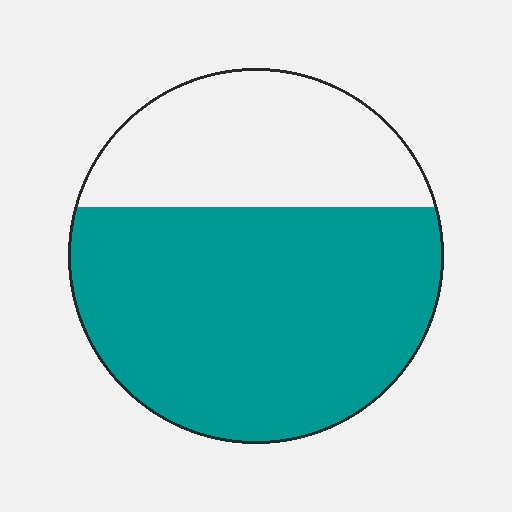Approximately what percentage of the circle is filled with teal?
Approximately 65%.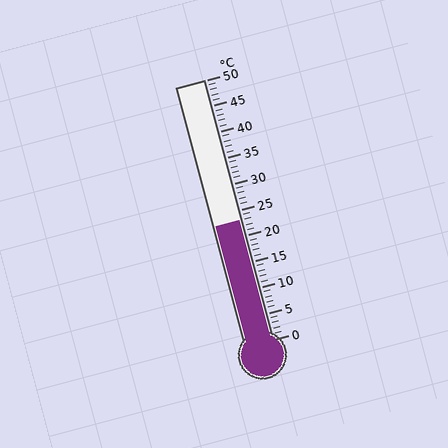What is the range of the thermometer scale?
The thermometer scale ranges from 0°C to 50°C.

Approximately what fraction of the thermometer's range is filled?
The thermometer is filled to approximately 45% of its range.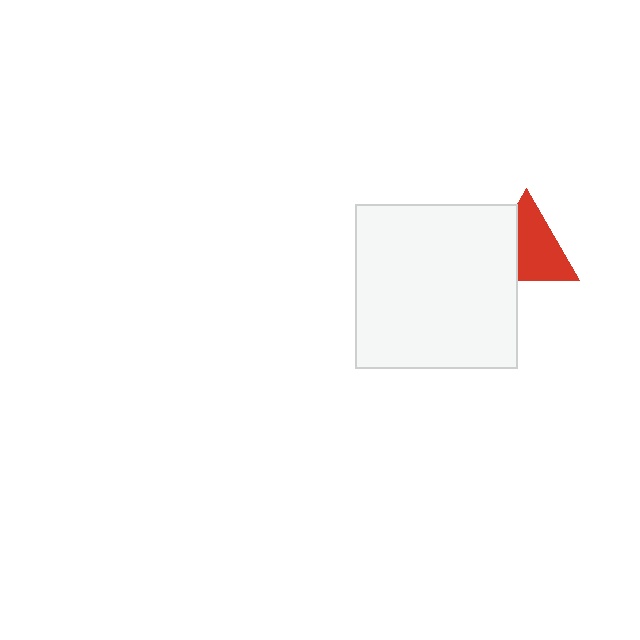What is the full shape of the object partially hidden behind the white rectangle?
The partially hidden object is a red triangle.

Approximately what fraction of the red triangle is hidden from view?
Roughly 35% of the red triangle is hidden behind the white rectangle.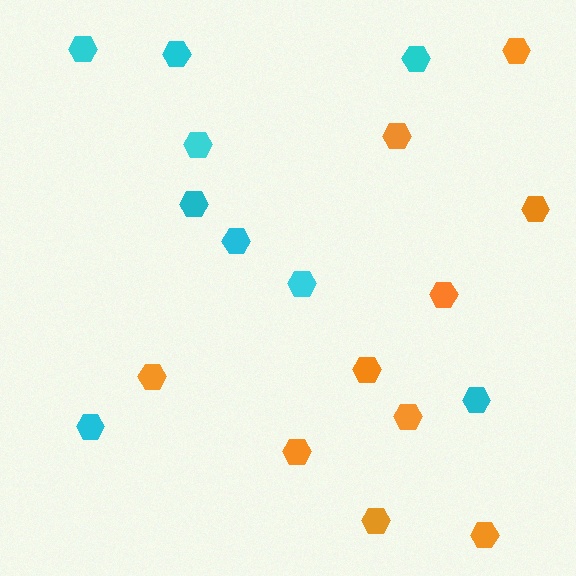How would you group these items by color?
There are 2 groups: one group of cyan hexagons (9) and one group of orange hexagons (10).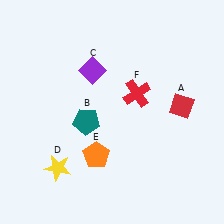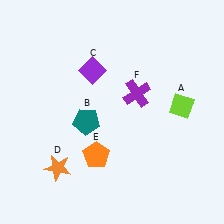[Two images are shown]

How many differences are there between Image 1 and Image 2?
There are 3 differences between the two images.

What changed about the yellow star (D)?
In Image 1, D is yellow. In Image 2, it changed to orange.